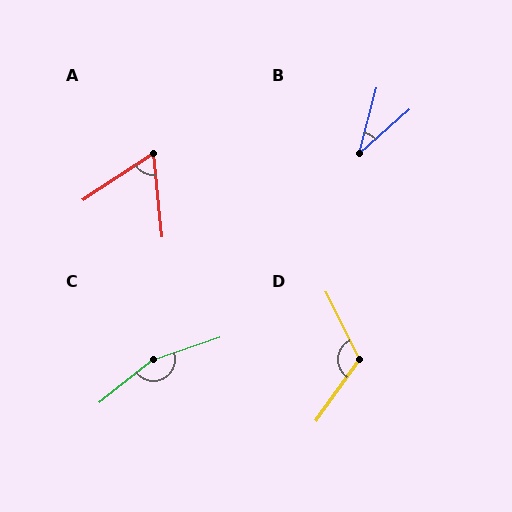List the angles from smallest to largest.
B (34°), A (63°), D (118°), C (160°).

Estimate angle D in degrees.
Approximately 118 degrees.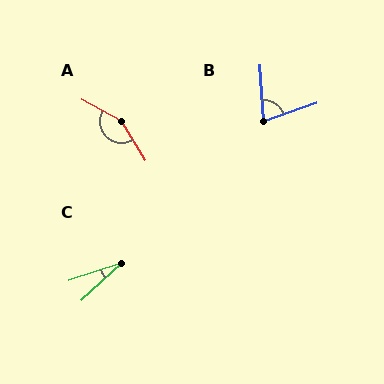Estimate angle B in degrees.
Approximately 75 degrees.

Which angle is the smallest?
C, at approximately 24 degrees.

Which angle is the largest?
A, at approximately 150 degrees.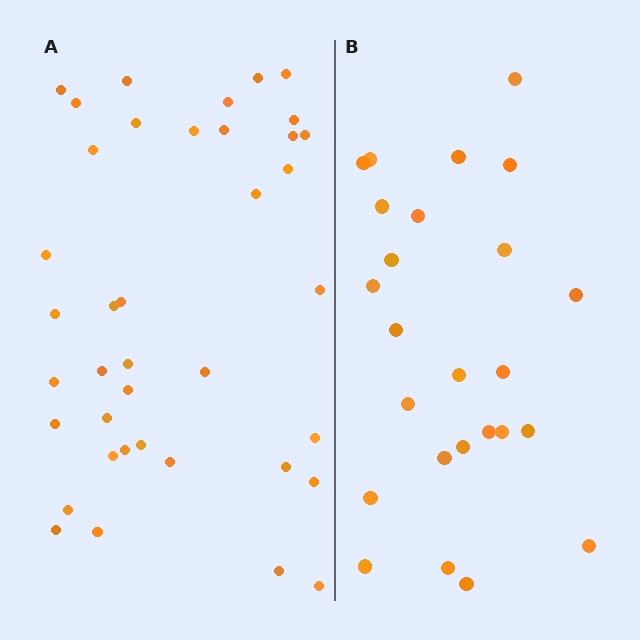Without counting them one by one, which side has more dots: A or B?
Region A (the left region) has more dots.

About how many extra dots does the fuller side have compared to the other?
Region A has approximately 15 more dots than region B.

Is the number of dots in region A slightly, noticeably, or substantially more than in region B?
Region A has substantially more. The ratio is roughly 1.6 to 1.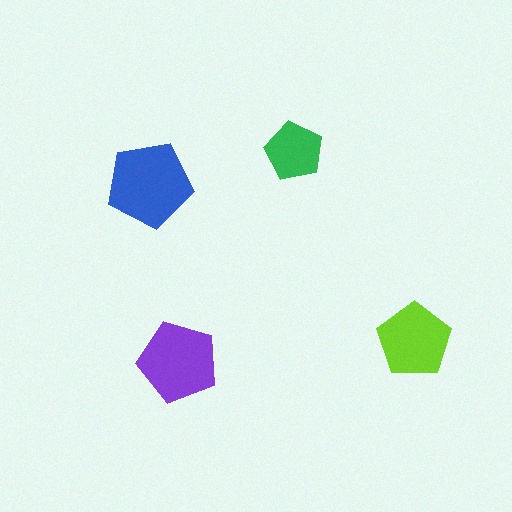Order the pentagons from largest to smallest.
the blue one, the purple one, the lime one, the green one.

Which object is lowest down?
The purple pentagon is bottommost.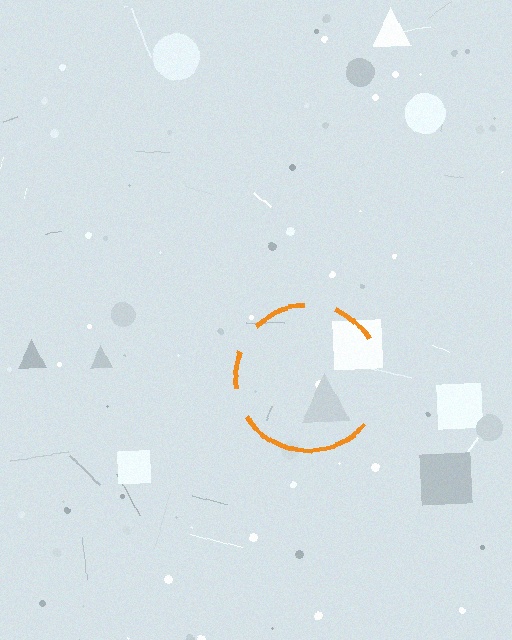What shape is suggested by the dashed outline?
The dashed outline suggests a circle.